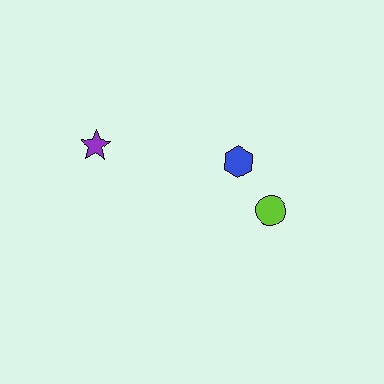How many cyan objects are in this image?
There are no cyan objects.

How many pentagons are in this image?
There are no pentagons.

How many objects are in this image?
There are 3 objects.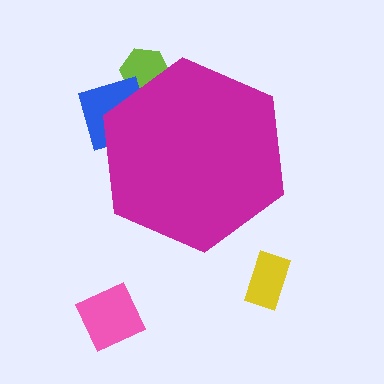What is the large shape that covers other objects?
A magenta hexagon.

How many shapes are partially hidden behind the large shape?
2 shapes are partially hidden.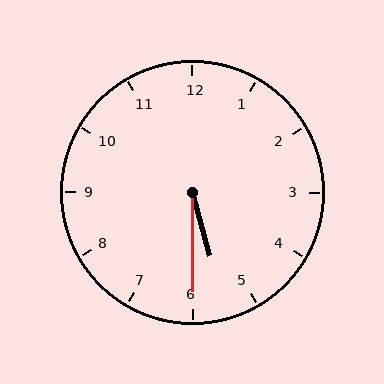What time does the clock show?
5:30.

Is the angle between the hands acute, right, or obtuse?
It is acute.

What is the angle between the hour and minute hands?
Approximately 15 degrees.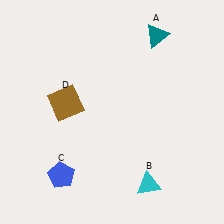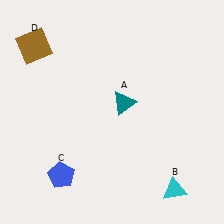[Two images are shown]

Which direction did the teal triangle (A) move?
The teal triangle (A) moved down.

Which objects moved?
The objects that moved are: the teal triangle (A), the cyan triangle (B), the brown square (D).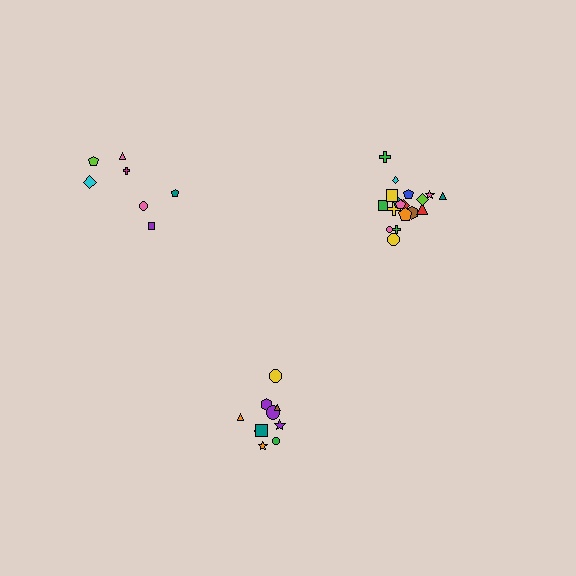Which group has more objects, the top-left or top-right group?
The top-right group.